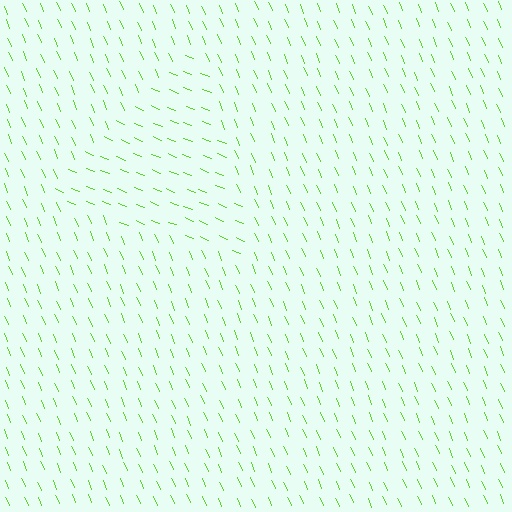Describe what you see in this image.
The image is filled with small lime line segments. A triangle region in the image has lines oriented differently from the surrounding lines, creating a visible texture boundary.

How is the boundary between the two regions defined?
The boundary is defined purely by a change in line orientation (approximately 45 degrees difference). All lines are the same color and thickness.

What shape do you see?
I see a triangle.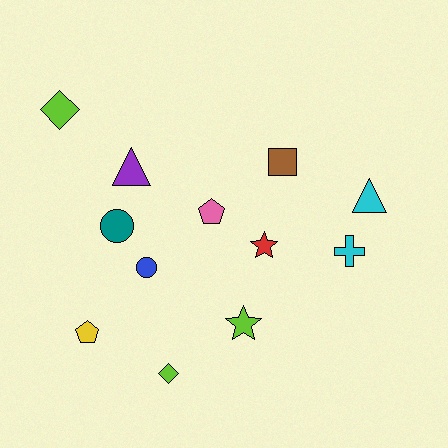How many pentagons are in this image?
There are 2 pentagons.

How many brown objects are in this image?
There is 1 brown object.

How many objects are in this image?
There are 12 objects.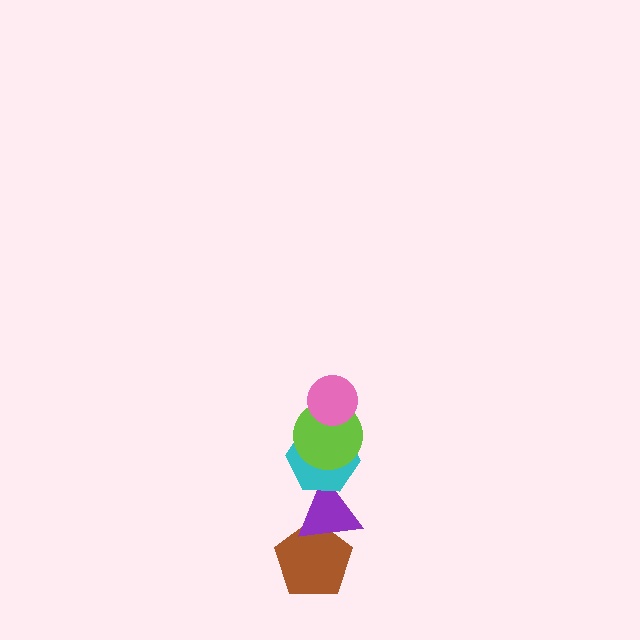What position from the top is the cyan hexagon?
The cyan hexagon is 3rd from the top.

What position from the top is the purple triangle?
The purple triangle is 4th from the top.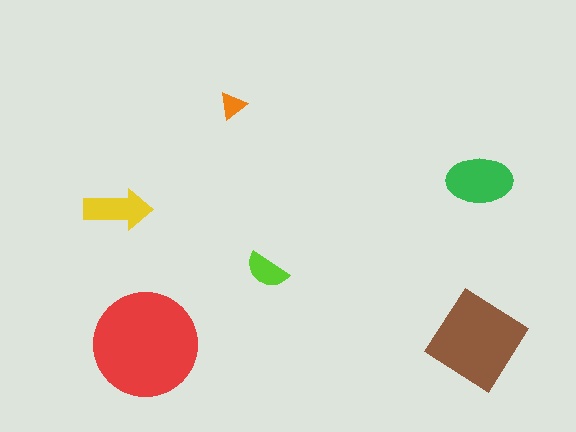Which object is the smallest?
The orange triangle.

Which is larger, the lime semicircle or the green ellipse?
The green ellipse.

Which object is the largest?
The red circle.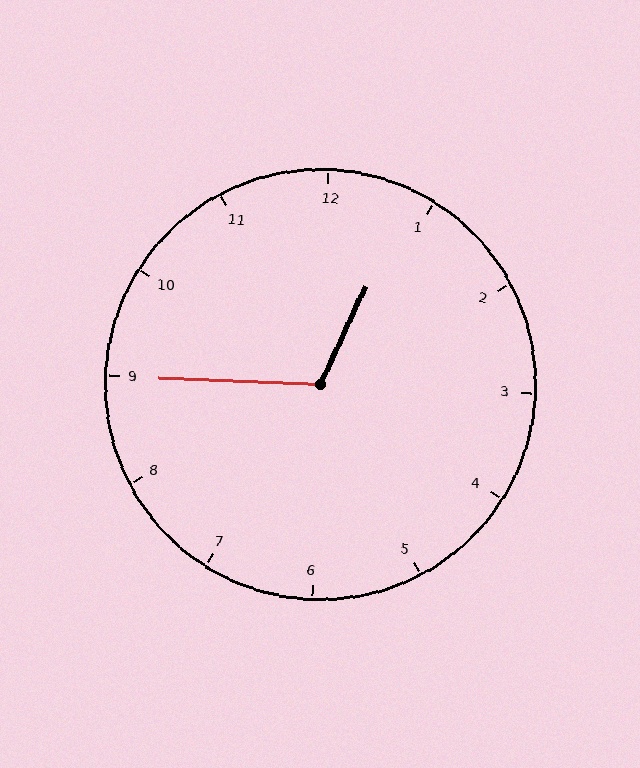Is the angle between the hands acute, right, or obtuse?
It is obtuse.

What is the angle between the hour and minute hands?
Approximately 112 degrees.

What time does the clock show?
12:45.